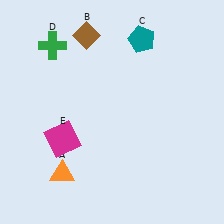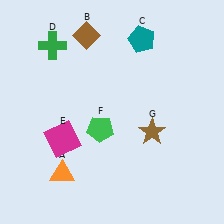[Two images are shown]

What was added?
A green pentagon (F), a brown star (G) were added in Image 2.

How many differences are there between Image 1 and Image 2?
There are 2 differences between the two images.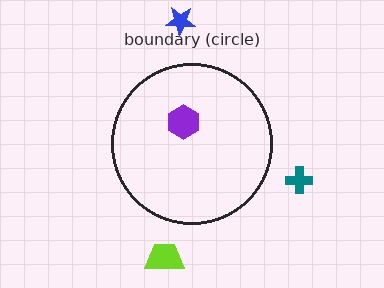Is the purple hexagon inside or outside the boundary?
Inside.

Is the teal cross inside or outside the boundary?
Outside.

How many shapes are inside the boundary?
1 inside, 3 outside.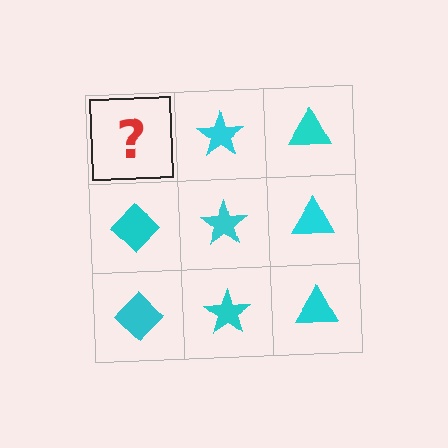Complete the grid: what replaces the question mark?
The question mark should be replaced with a cyan diamond.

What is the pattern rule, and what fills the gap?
The rule is that each column has a consistent shape. The gap should be filled with a cyan diamond.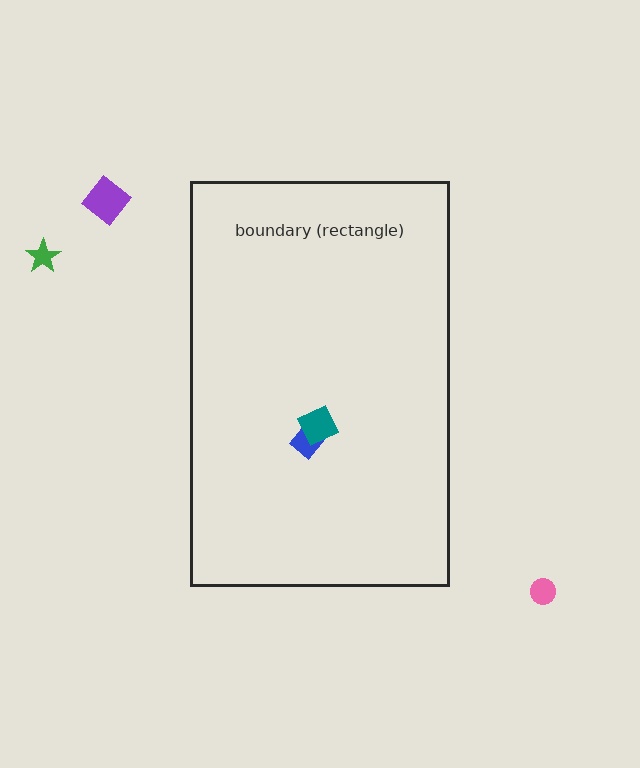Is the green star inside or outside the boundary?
Outside.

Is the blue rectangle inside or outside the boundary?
Inside.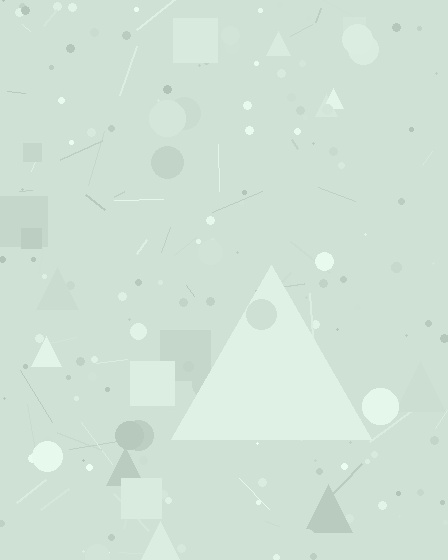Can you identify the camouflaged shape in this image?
The camouflaged shape is a triangle.